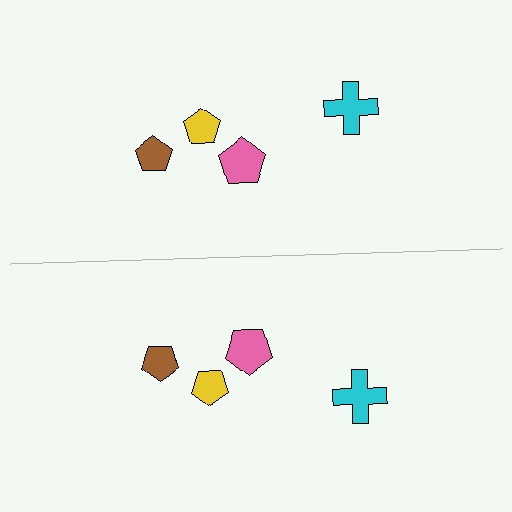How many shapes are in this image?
There are 8 shapes in this image.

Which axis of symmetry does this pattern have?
The pattern has a horizontal axis of symmetry running through the center of the image.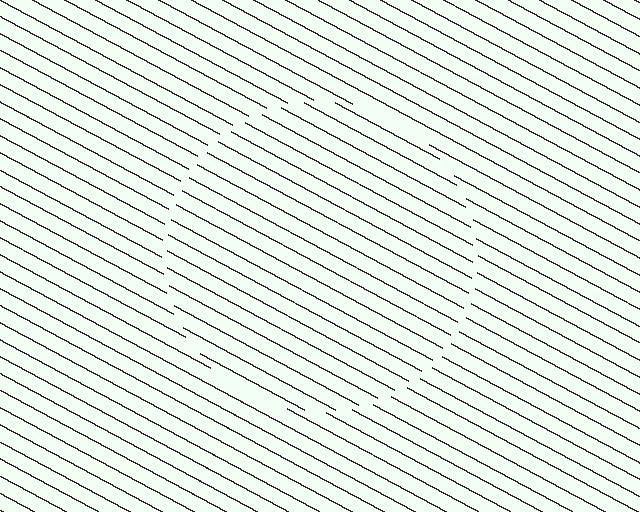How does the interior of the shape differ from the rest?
The interior of the shape contains the same grating, shifted by half a period — the contour is defined by the phase discontinuity where line-ends from the inner and outer gratings abut.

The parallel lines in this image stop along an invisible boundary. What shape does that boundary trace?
An illusory circle. The interior of the shape contains the same grating, shifted by half a period — the contour is defined by the phase discontinuity where line-ends from the inner and outer gratings abut.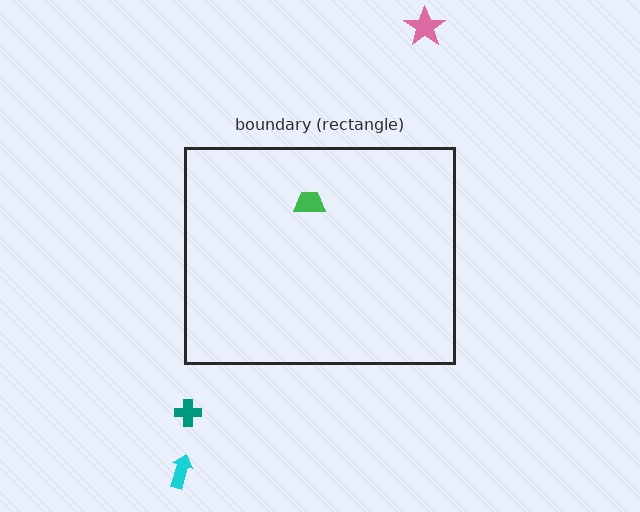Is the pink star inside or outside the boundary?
Outside.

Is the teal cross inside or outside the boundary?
Outside.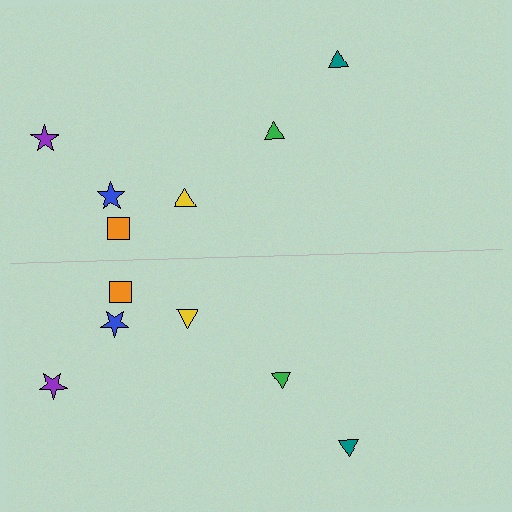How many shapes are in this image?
There are 12 shapes in this image.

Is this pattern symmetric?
Yes, this pattern has bilateral (reflection) symmetry.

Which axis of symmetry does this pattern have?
The pattern has a horizontal axis of symmetry running through the center of the image.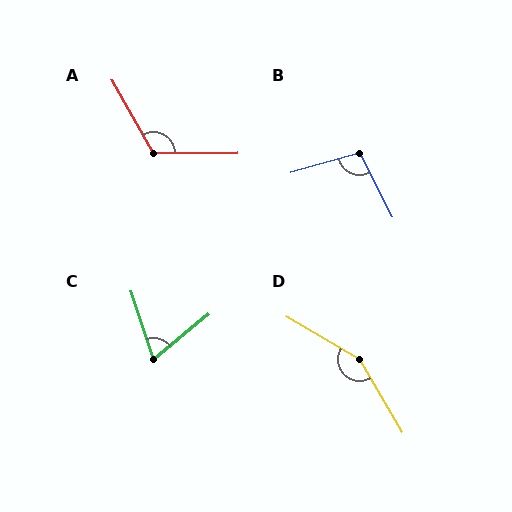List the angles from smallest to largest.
C (69°), B (101°), A (119°), D (151°).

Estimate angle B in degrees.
Approximately 101 degrees.